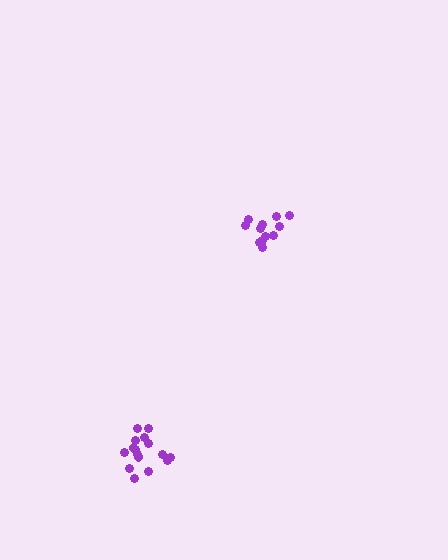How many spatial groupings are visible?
There are 2 spatial groupings.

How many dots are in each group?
Group 1: 12 dots, Group 2: 16 dots (28 total).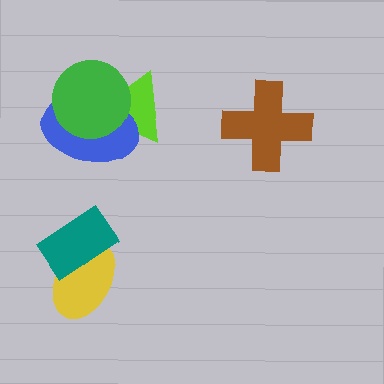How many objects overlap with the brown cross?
0 objects overlap with the brown cross.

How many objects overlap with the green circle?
2 objects overlap with the green circle.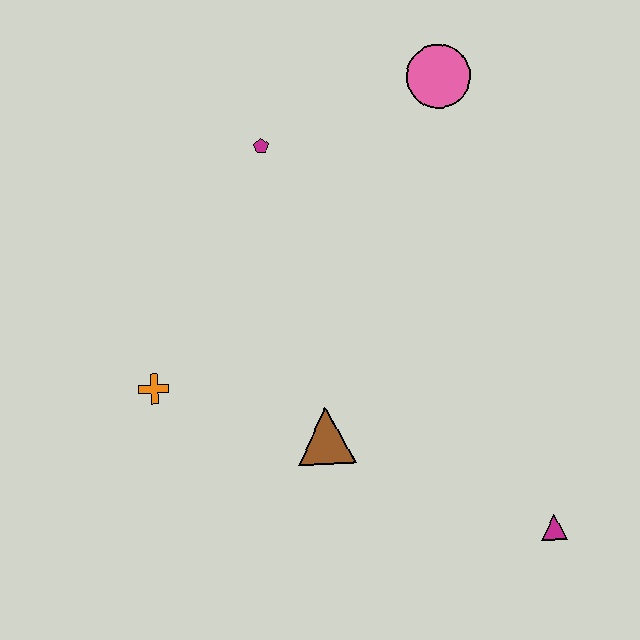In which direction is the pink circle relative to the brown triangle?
The pink circle is above the brown triangle.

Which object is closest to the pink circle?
The magenta pentagon is closest to the pink circle.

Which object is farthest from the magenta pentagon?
The magenta triangle is farthest from the magenta pentagon.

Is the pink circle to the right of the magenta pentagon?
Yes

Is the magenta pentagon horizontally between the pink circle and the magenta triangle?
No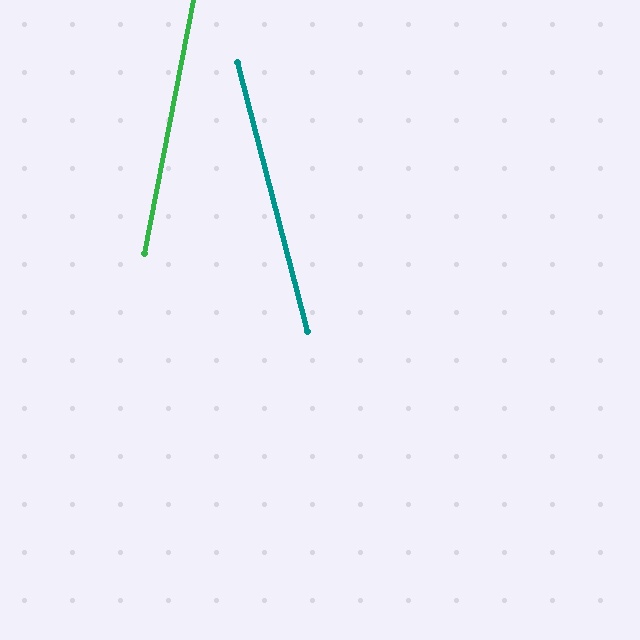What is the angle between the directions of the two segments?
Approximately 25 degrees.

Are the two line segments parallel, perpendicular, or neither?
Neither parallel nor perpendicular — they differ by about 25°.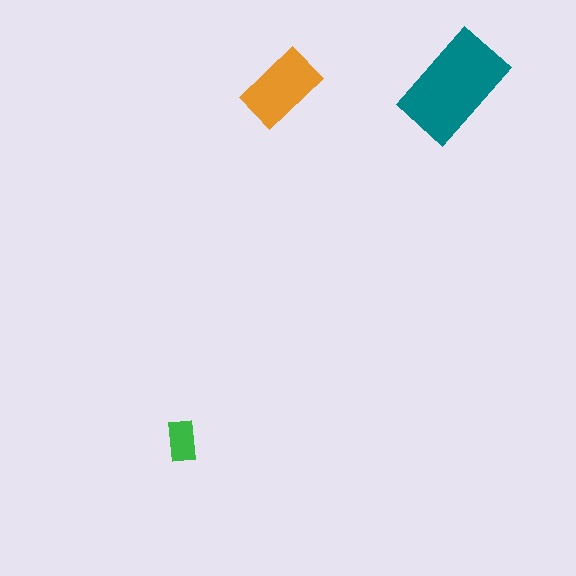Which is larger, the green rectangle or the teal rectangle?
The teal one.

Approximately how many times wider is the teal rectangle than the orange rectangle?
About 1.5 times wider.